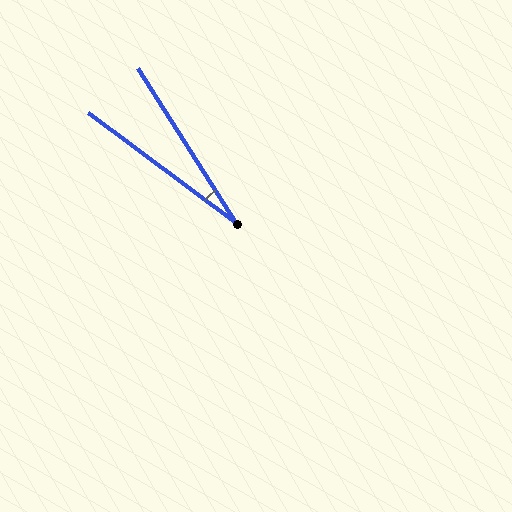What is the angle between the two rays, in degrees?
Approximately 21 degrees.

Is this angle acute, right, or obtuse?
It is acute.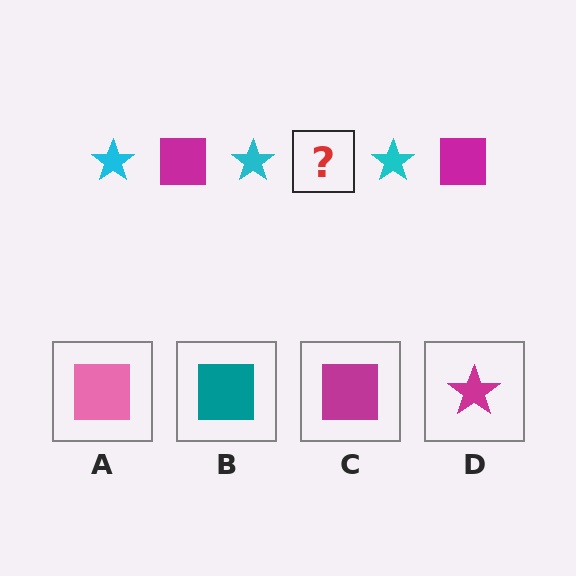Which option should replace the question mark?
Option C.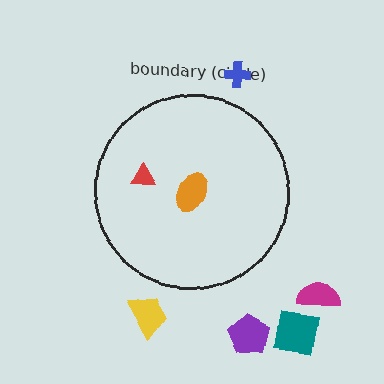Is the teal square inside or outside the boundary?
Outside.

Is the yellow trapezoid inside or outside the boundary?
Outside.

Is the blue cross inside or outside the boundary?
Outside.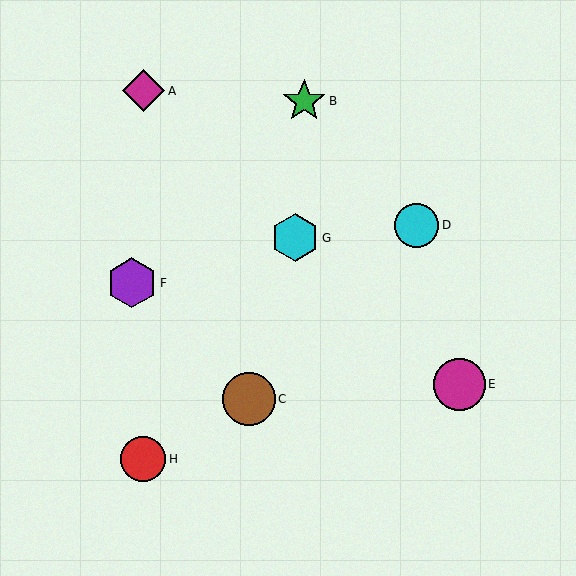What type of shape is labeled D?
Shape D is a cyan circle.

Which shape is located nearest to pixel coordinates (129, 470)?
The red circle (labeled H) at (143, 459) is nearest to that location.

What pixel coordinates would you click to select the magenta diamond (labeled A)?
Click at (144, 91) to select the magenta diamond A.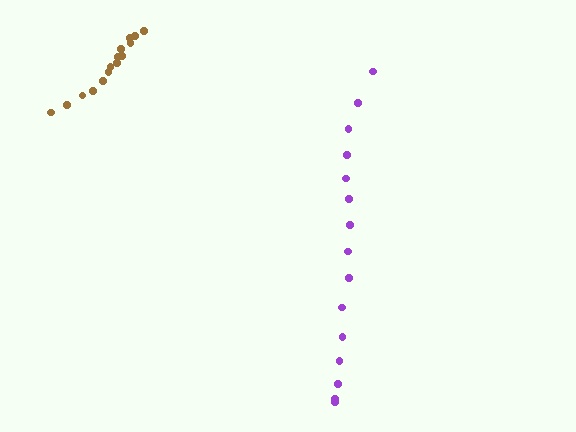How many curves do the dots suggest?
There are 2 distinct paths.